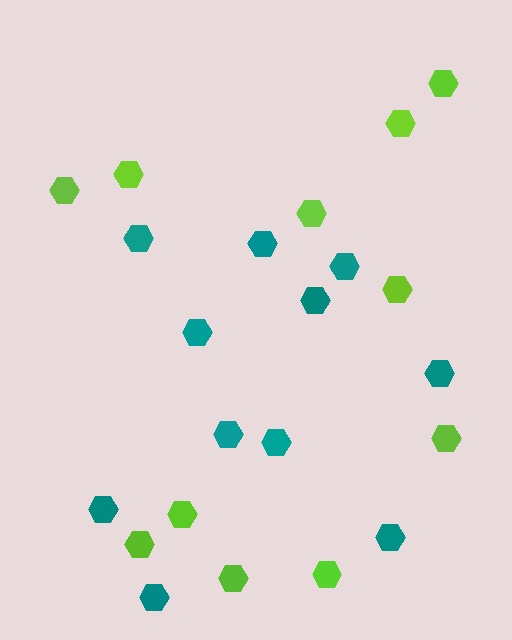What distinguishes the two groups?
There are 2 groups: one group of teal hexagons (11) and one group of lime hexagons (11).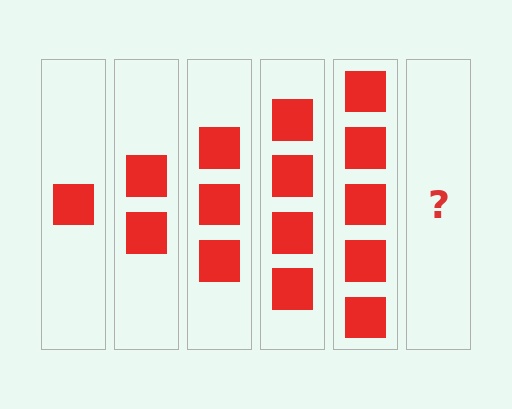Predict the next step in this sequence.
The next step is 6 squares.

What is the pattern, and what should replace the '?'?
The pattern is that each step adds one more square. The '?' should be 6 squares.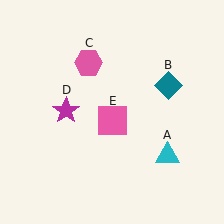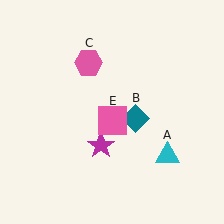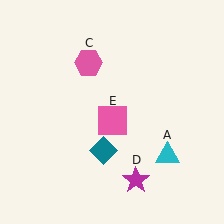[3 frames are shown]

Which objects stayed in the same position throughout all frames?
Cyan triangle (object A) and pink hexagon (object C) and pink square (object E) remained stationary.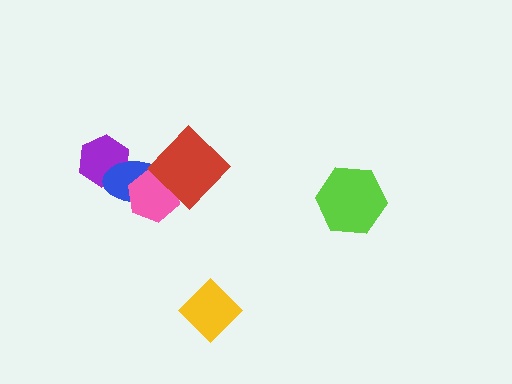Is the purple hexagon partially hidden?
Yes, it is partially covered by another shape.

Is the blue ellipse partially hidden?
Yes, it is partially covered by another shape.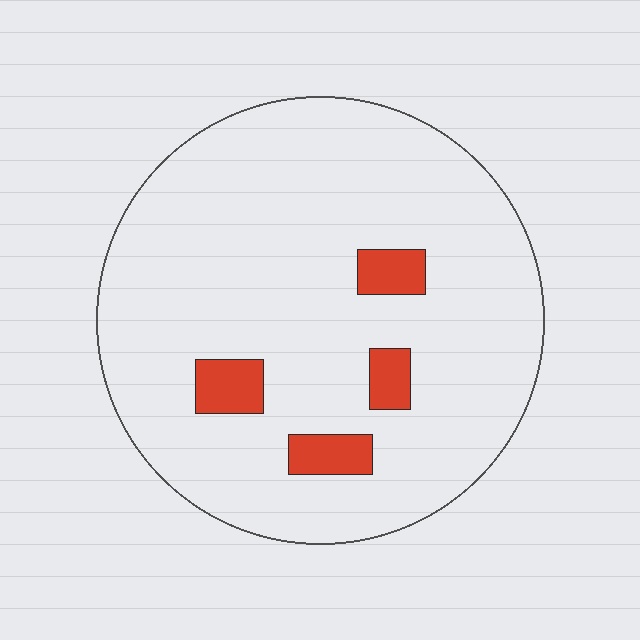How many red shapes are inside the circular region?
4.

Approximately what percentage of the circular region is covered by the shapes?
Approximately 10%.